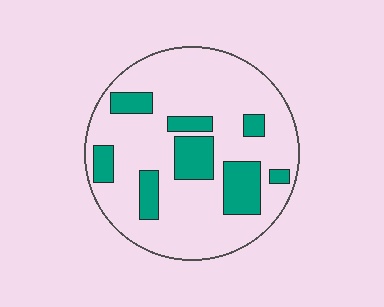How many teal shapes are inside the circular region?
8.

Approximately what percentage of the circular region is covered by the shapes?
Approximately 20%.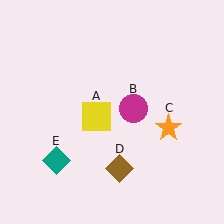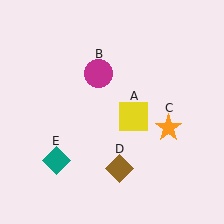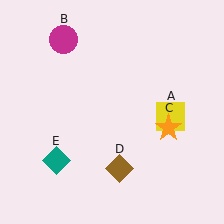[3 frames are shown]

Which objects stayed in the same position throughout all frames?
Orange star (object C) and brown diamond (object D) and teal diamond (object E) remained stationary.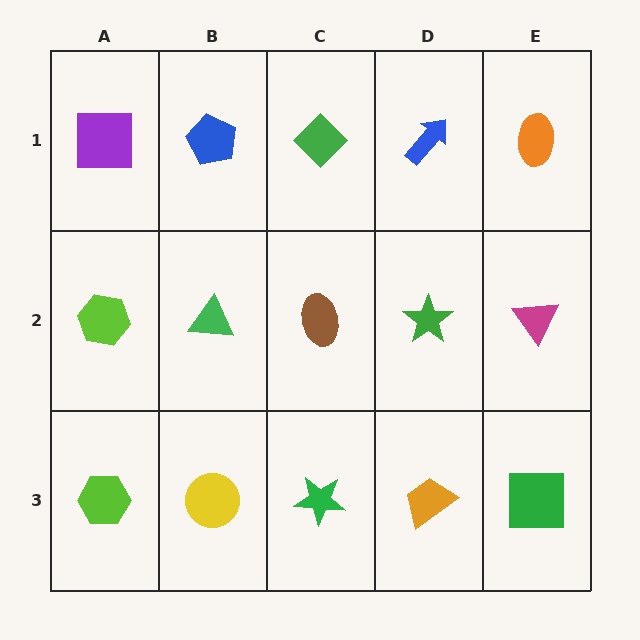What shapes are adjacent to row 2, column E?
An orange ellipse (row 1, column E), a green square (row 3, column E), a green star (row 2, column D).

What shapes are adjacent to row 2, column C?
A green diamond (row 1, column C), a green star (row 3, column C), a green triangle (row 2, column B), a green star (row 2, column D).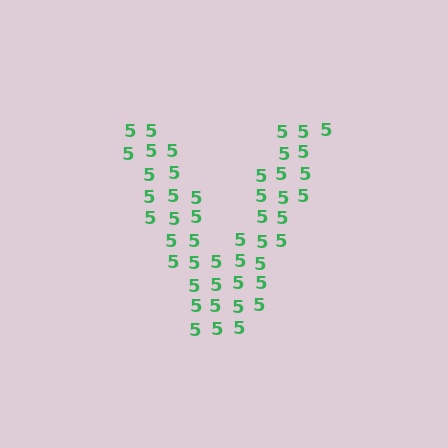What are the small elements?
The small elements are digit 5's.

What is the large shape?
The large shape is the letter V.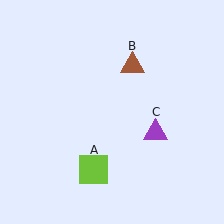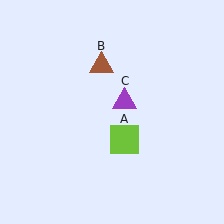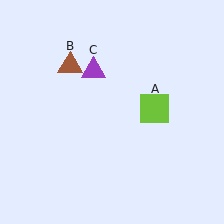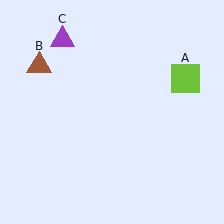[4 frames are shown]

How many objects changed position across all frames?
3 objects changed position: lime square (object A), brown triangle (object B), purple triangle (object C).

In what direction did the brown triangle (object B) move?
The brown triangle (object B) moved left.